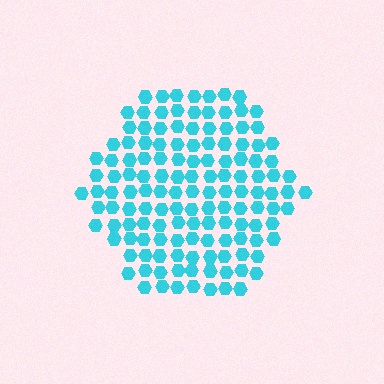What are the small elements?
The small elements are hexagons.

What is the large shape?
The large shape is a hexagon.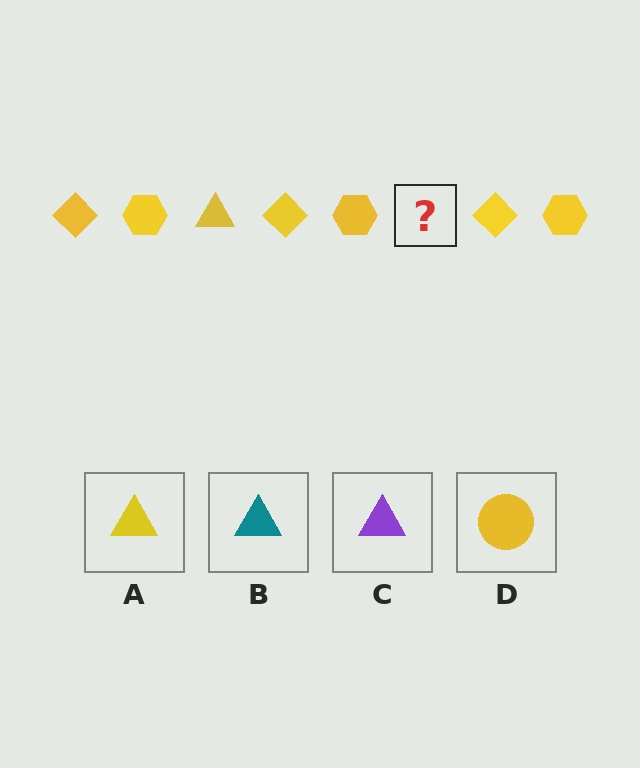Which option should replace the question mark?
Option A.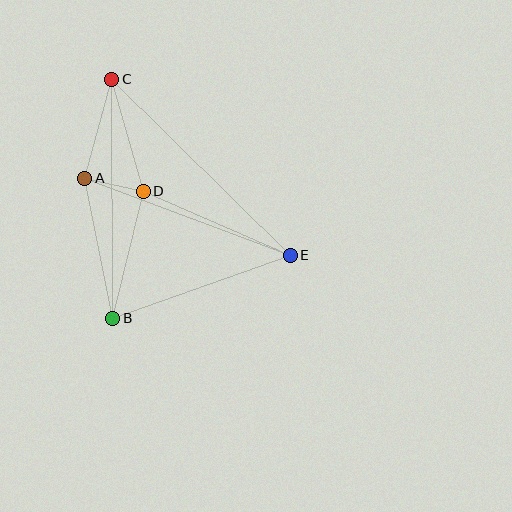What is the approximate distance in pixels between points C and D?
The distance between C and D is approximately 116 pixels.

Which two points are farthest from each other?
Points C and E are farthest from each other.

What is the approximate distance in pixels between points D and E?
The distance between D and E is approximately 160 pixels.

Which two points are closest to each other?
Points A and D are closest to each other.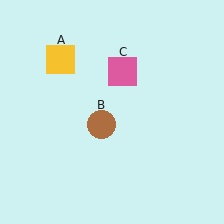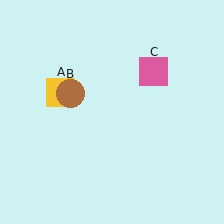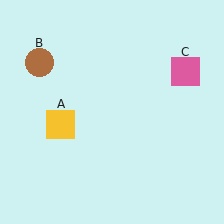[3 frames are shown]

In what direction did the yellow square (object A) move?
The yellow square (object A) moved down.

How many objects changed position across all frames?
3 objects changed position: yellow square (object A), brown circle (object B), pink square (object C).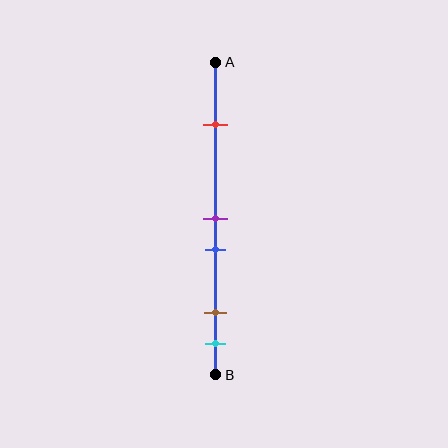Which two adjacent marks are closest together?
The purple and blue marks are the closest adjacent pair.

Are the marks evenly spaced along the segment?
No, the marks are not evenly spaced.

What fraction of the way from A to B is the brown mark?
The brown mark is approximately 80% (0.8) of the way from A to B.